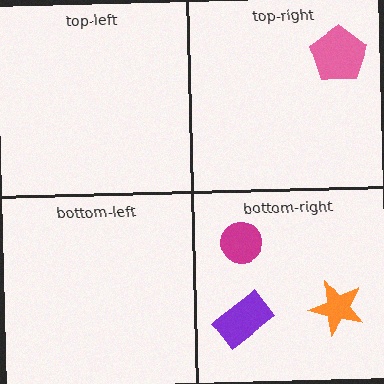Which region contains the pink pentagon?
The top-right region.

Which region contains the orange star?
The bottom-right region.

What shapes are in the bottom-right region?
The orange star, the purple rectangle, the magenta circle.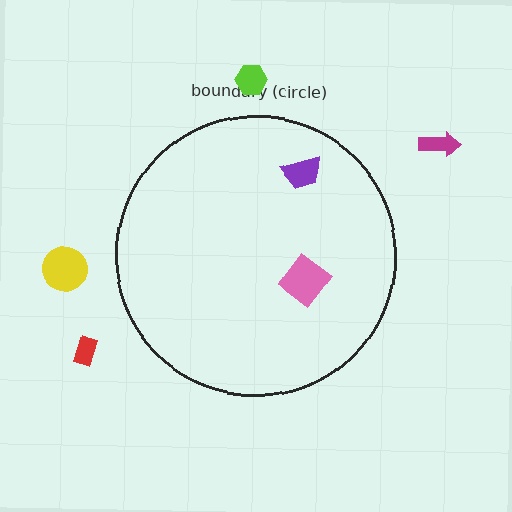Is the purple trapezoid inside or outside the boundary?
Inside.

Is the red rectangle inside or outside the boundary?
Outside.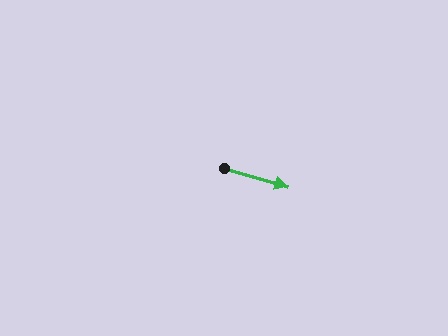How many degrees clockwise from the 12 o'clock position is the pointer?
Approximately 106 degrees.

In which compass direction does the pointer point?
East.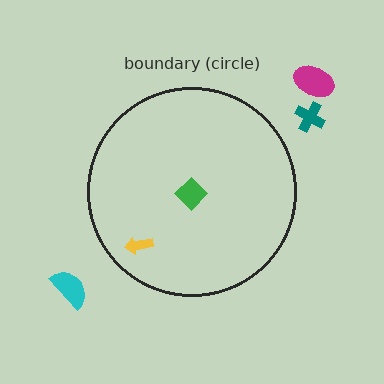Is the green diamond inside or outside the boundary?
Inside.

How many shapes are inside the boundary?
2 inside, 3 outside.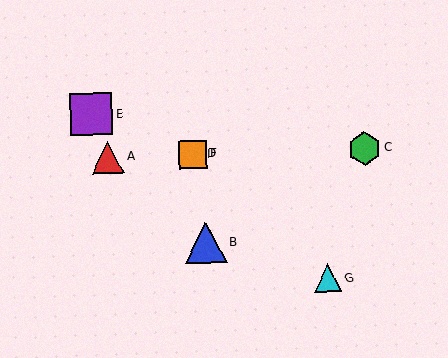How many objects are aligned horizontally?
4 objects (A, C, D, F) are aligned horizontally.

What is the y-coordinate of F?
Object F is at y≈155.